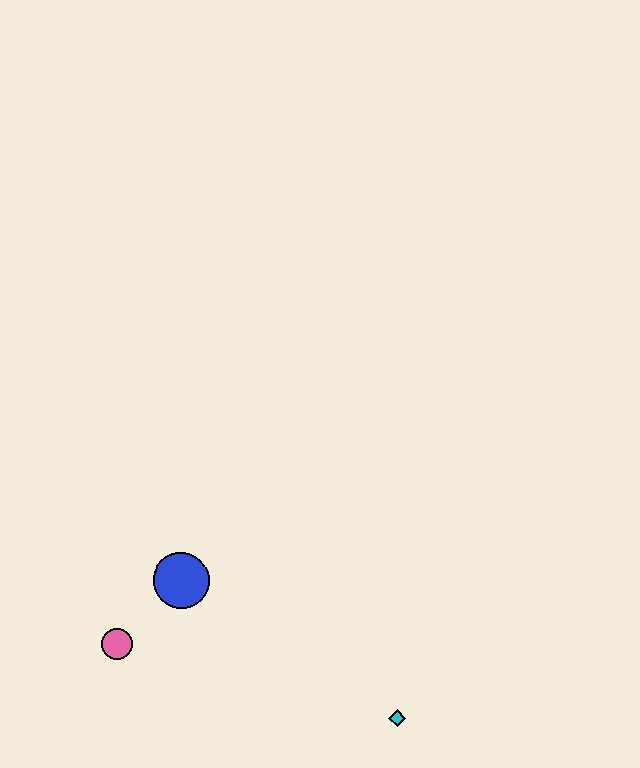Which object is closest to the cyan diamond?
The blue circle is closest to the cyan diamond.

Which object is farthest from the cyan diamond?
The pink circle is farthest from the cyan diamond.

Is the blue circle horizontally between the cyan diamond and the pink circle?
Yes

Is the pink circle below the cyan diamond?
No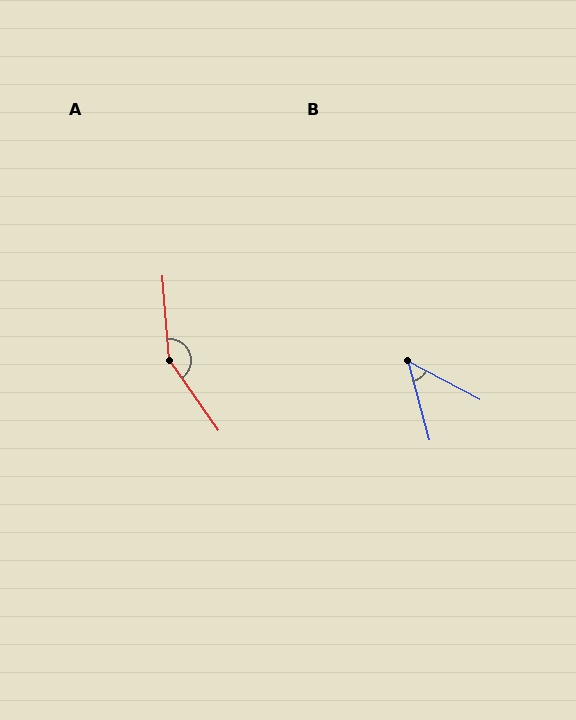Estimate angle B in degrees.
Approximately 47 degrees.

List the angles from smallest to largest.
B (47°), A (150°).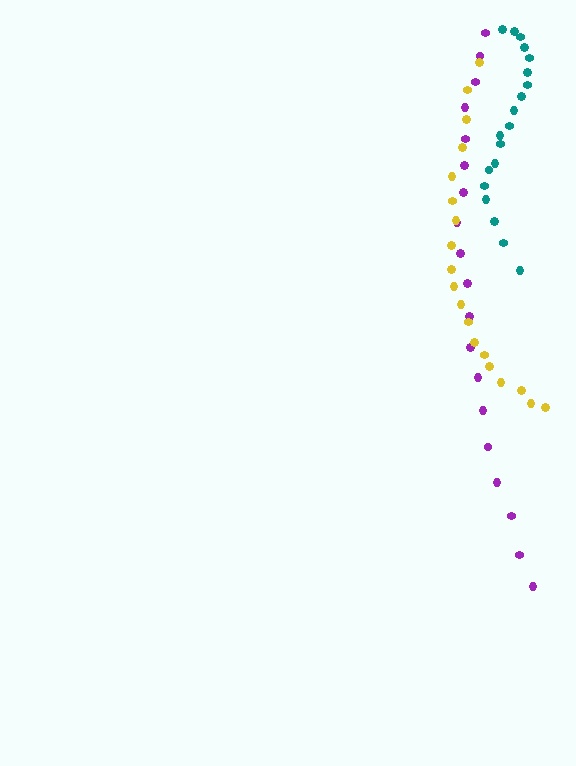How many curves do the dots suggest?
There are 3 distinct paths.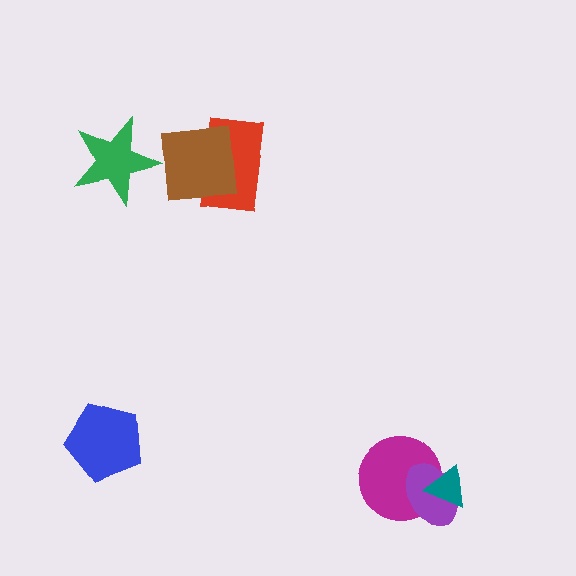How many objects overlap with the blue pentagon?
0 objects overlap with the blue pentagon.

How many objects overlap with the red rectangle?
1 object overlaps with the red rectangle.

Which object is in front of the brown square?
The green star is in front of the brown square.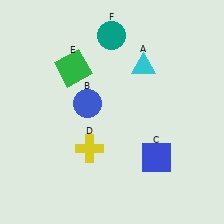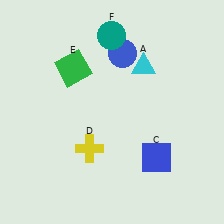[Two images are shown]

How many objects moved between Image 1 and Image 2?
1 object moved between the two images.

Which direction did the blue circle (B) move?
The blue circle (B) moved up.